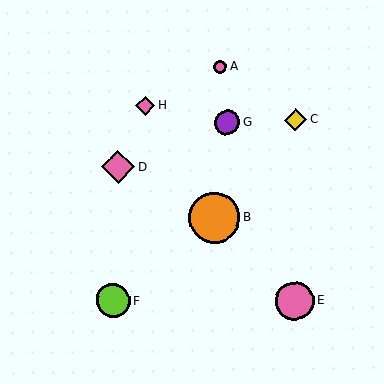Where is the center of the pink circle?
The center of the pink circle is at (294, 301).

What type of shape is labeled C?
Shape C is a yellow diamond.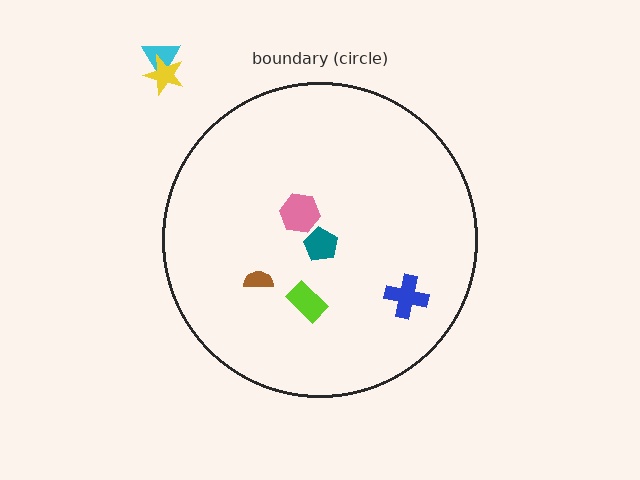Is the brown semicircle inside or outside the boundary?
Inside.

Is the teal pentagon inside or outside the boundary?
Inside.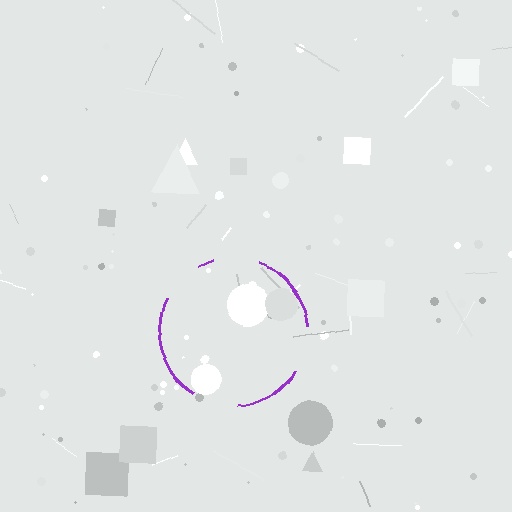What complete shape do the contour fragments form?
The contour fragments form a circle.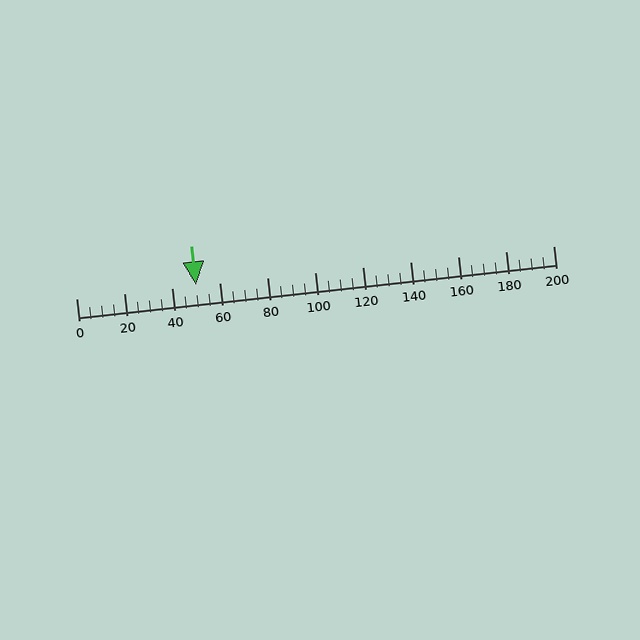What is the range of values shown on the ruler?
The ruler shows values from 0 to 200.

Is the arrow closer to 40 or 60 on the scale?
The arrow is closer to 60.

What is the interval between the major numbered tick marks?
The major tick marks are spaced 20 units apart.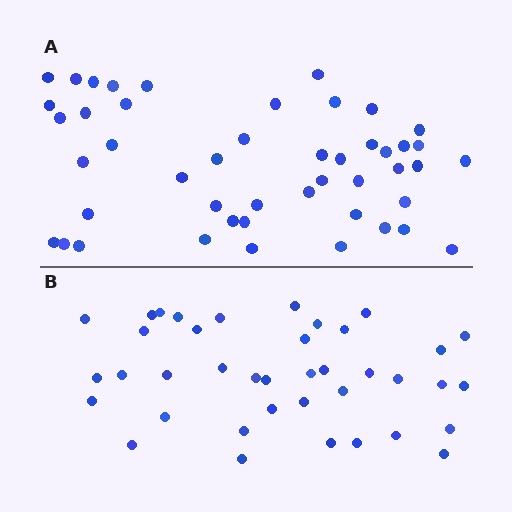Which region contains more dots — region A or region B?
Region A (the top region) has more dots.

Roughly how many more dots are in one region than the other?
Region A has roughly 8 or so more dots than region B.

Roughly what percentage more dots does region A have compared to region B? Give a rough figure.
About 20% more.